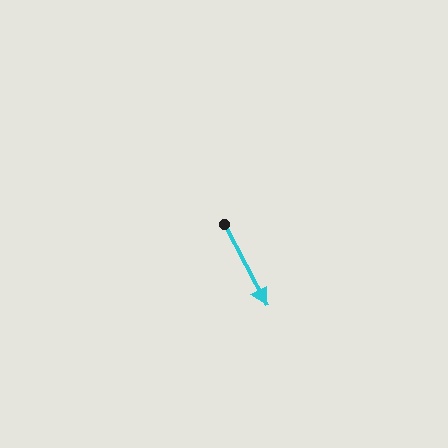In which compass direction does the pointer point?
Southeast.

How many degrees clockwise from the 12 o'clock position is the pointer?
Approximately 153 degrees.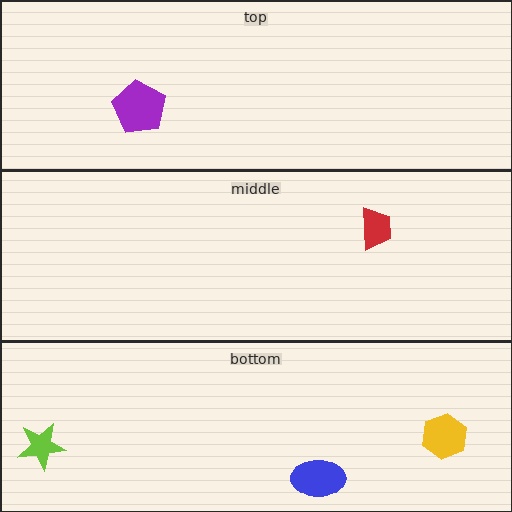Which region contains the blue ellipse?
The bottom region.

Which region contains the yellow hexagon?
The bottom region.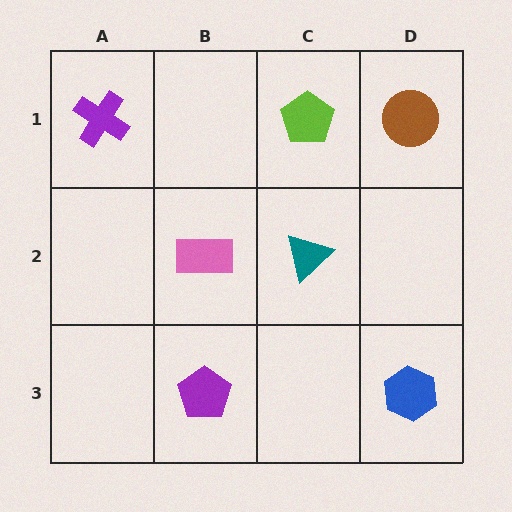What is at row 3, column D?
A blue hexagon.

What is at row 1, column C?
A lime pentagon.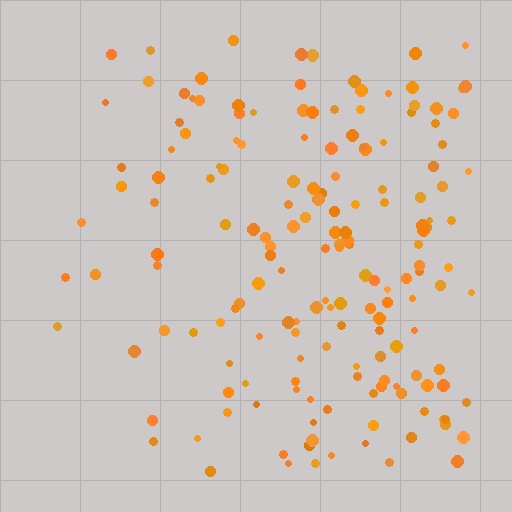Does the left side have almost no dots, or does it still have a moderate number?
Still a moderate number, just noticeably fewer than the right.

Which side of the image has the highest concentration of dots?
The right.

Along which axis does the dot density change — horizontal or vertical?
Horizontal.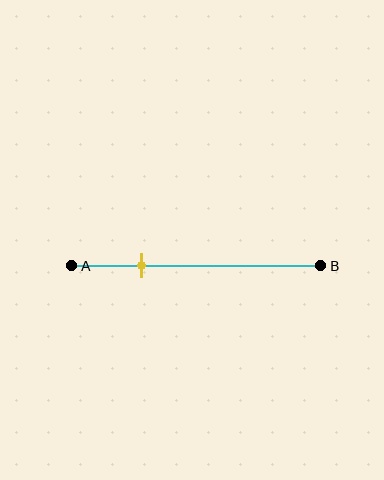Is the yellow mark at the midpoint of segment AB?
No, the mark is at about 30% from A, not at the 50% midpoint.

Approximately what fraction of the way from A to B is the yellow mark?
The yellow mark is approximately 30% of the way from A to B.